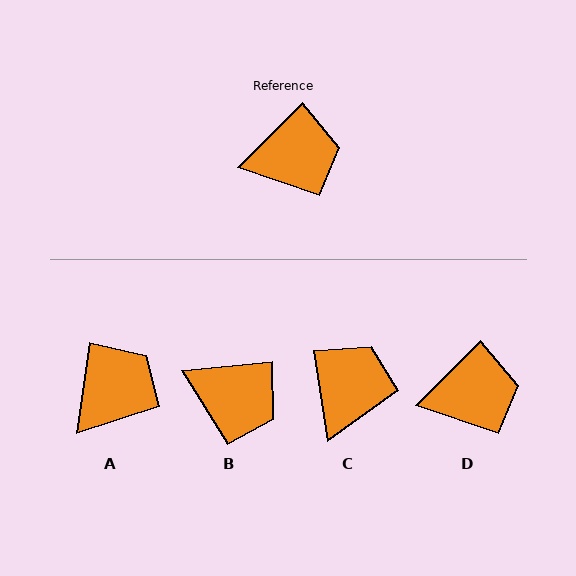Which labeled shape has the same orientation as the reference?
D.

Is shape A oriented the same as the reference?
No, it is off by about 37 degrees.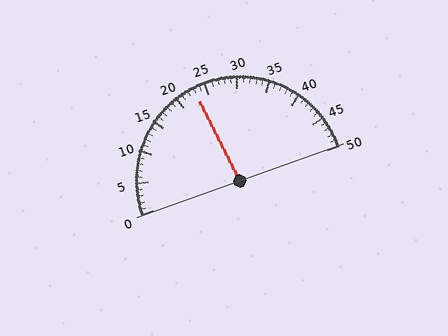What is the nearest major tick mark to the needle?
The nearest major tick mark is 25.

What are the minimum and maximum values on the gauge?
The gauge ranges from 0 to 50.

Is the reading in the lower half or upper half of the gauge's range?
The reading is in the lower half of the range (0 to 50).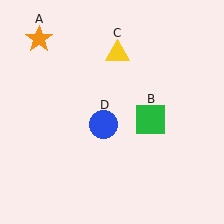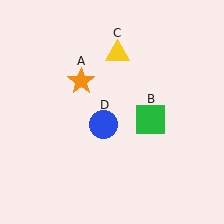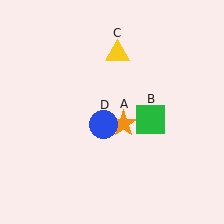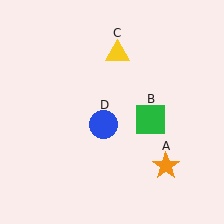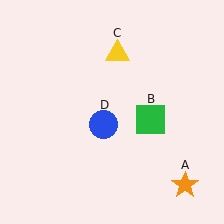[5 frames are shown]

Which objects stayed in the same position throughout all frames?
Green square (object B) and yellow triangle (object C) and blue circle (object D) remained stationary.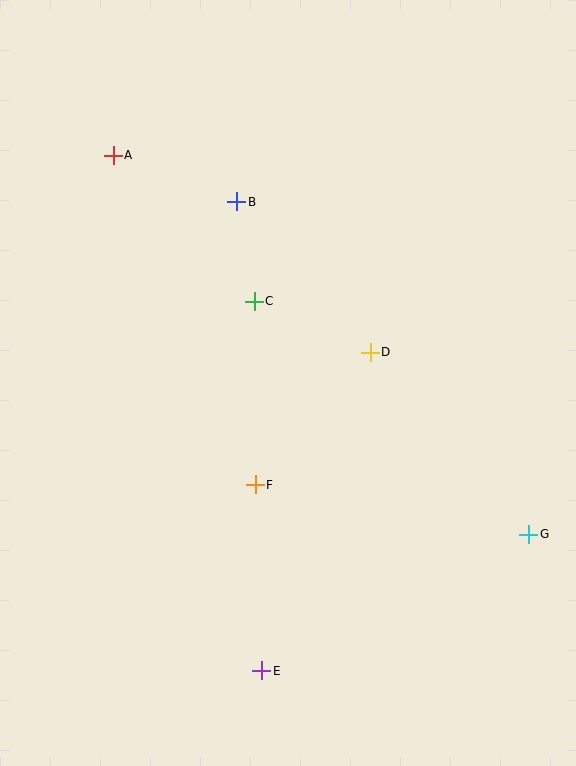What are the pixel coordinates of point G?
Point G is at (529, 534).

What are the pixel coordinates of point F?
Point F is at (255, 485).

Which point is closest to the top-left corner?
Point A is closest to the top-left corner.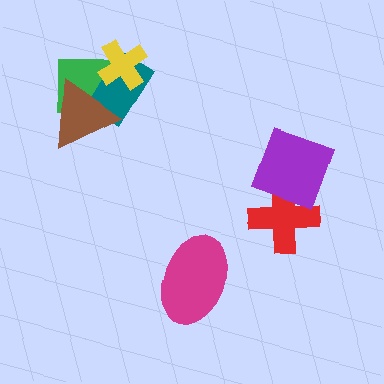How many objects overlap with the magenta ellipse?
0 objects overlap with the magenta ellipse.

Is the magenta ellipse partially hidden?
No, no other shape covers it.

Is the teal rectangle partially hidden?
Yes, it is partially covered by another shape.